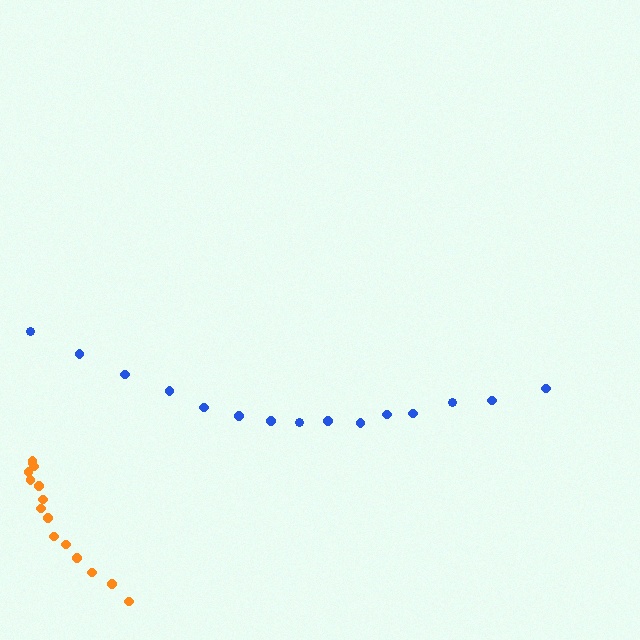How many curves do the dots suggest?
There are 2 distinct paths.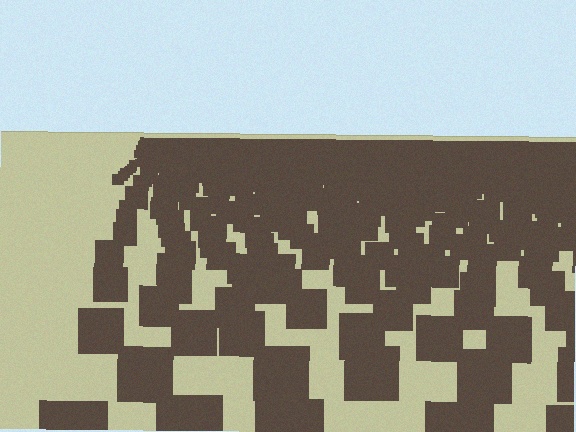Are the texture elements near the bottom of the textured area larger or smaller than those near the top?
Larger. Near the bottom, elements are closer to the viewer and appear at a bigger on-screen size.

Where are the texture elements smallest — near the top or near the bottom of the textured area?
Near the top.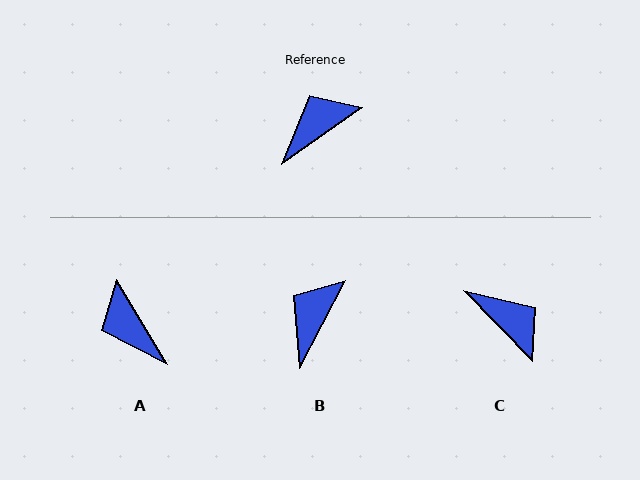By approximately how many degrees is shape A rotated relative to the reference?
Approximately 86 degrees counter-clockwise.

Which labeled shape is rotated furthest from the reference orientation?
A, about 86 degrees away.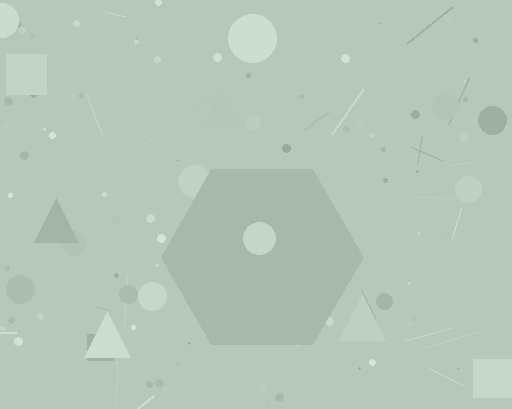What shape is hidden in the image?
A hexagon is hidden in the image.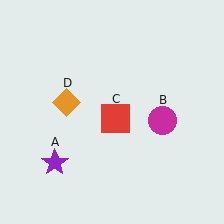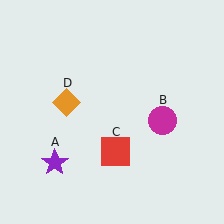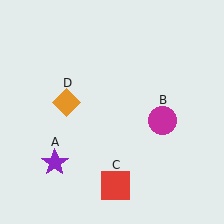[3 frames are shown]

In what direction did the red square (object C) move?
The red square (object C) moved down.